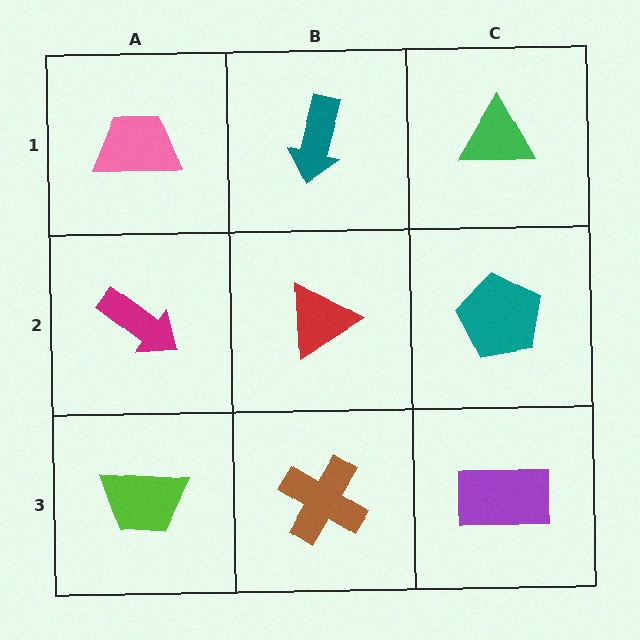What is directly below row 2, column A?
A lime trapezoid.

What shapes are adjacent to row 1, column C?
A teal pentagon (row 2, column C), a teal arrow (row 1, column B).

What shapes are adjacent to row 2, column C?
A green triangle (row 1, column C), a purple rectangle (row 3, column C), a red triangle (row 2, column B).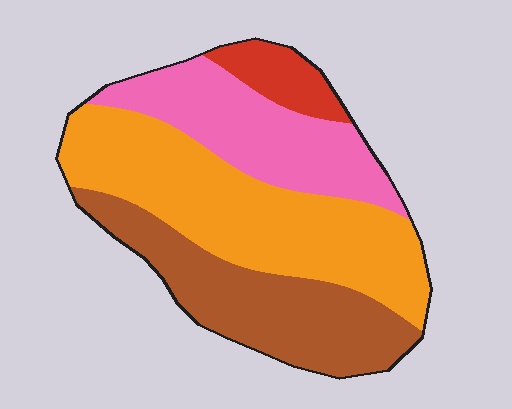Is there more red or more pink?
Pink.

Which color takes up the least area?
Red, at roughly 5%.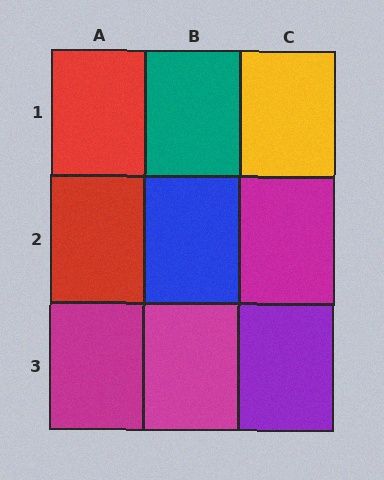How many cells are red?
2 cells are red.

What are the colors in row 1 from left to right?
Red, teal, yellow.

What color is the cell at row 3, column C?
Purple.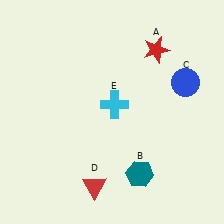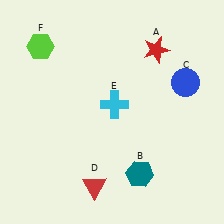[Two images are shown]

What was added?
A lime hexagon (F) was added in Image 2.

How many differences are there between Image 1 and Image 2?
There is 1 difference between the two images.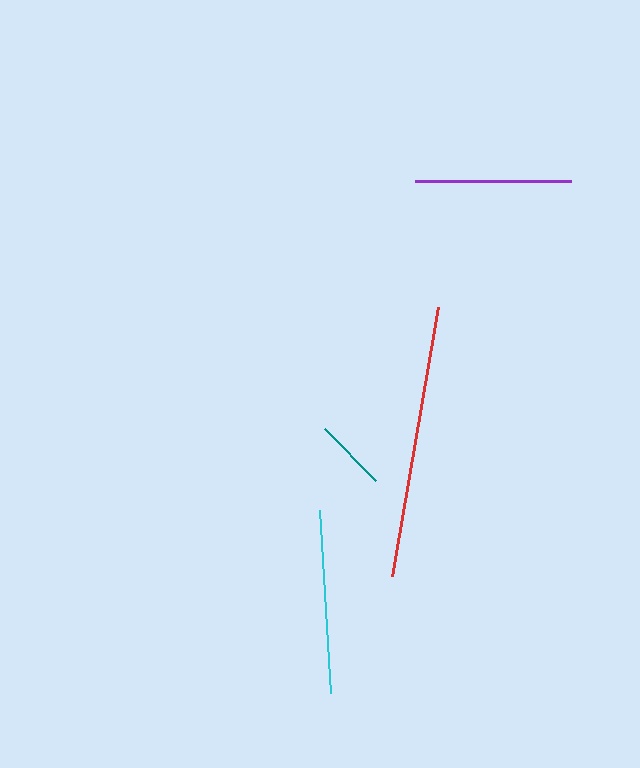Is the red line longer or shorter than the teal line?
The red line is longer than the teal line.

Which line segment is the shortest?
The teal line is the shortest at approximately 73 pixels.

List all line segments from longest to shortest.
From longest to shortest: red, cyan, purple, teal.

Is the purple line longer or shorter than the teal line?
The purple line is longer than the teal line.